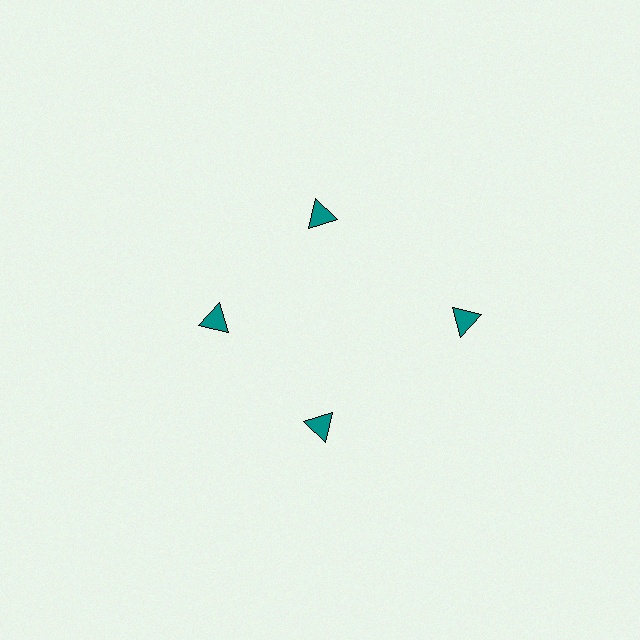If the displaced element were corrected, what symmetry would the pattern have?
It would have 4-fold rotational symmetry — the pattern would map onto itself every 90 degrees.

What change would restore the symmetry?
The symmetry would be restored by moving it inward, back onto the ring so that all 4 triangles sit at equal angles and equal distance from the center.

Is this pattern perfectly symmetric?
No. The 4 teal triangles are arranged in a ring, but one element near the 3 o'clock position is pushed outward from the center, breaking the 4-fold rotational symmetry.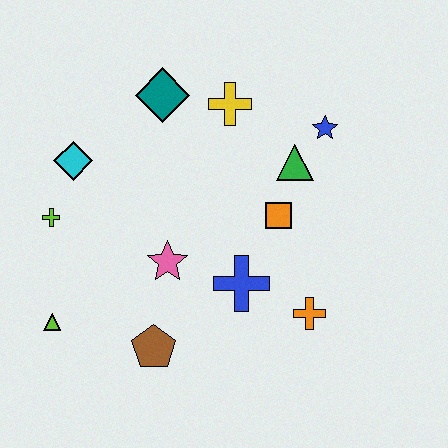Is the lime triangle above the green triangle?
No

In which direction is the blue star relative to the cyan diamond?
The blue star is to the right of the cyan diamond.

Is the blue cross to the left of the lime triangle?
No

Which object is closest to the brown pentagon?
The pink star is closest to the brown pentagon.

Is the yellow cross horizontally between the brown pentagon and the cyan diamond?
No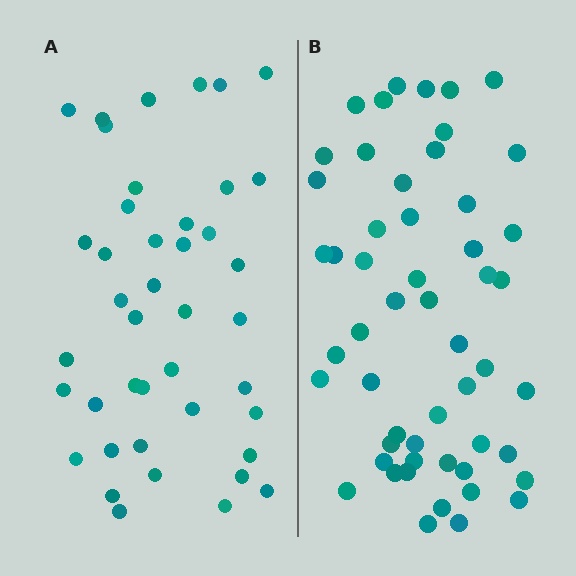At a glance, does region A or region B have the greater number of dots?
Region B (the right region) has more dots.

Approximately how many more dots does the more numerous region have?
Region B has roughly 12 or so more dots than region A.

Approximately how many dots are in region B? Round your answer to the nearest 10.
About 50 dots. (The exact count is 53, which rounds to 50.)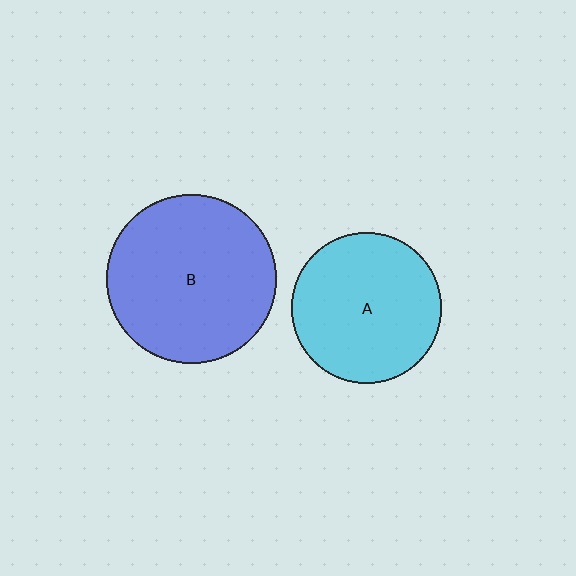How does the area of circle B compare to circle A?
Approximately 1.3 times.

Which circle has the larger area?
Circle B (blue).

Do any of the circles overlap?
No, none of the circles overlap.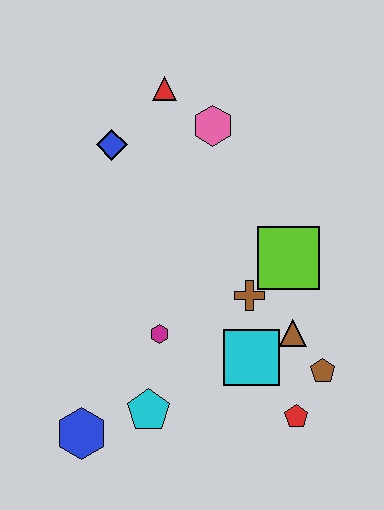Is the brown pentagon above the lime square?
No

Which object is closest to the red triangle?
The pink hexagon is closest to the red triangle.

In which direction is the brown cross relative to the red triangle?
The brown cross is below the red triangle.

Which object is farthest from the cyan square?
The red triangle is farthest from the cyan square.